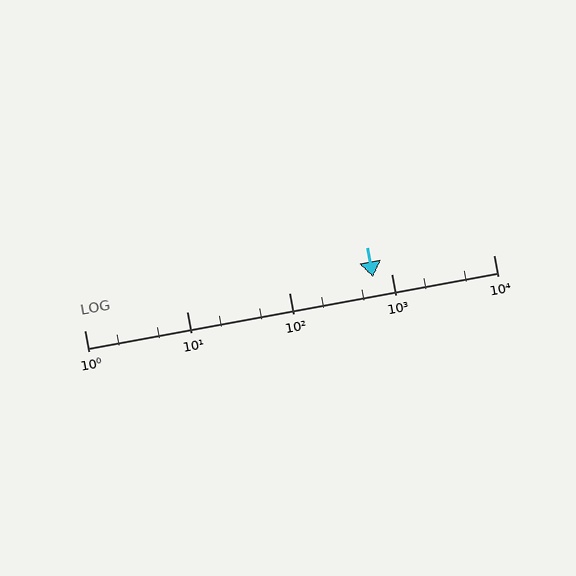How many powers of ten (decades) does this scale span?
The scale spans 4 decades, from 1 to 10000.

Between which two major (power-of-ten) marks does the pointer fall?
The pointer is between 100 and 1000.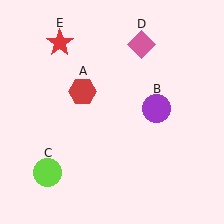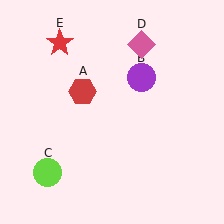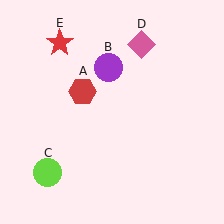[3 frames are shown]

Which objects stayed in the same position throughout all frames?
Red hexagon (object A) and lime circle (object C) and pink diamond (object D) and red star (object E) remained stationary.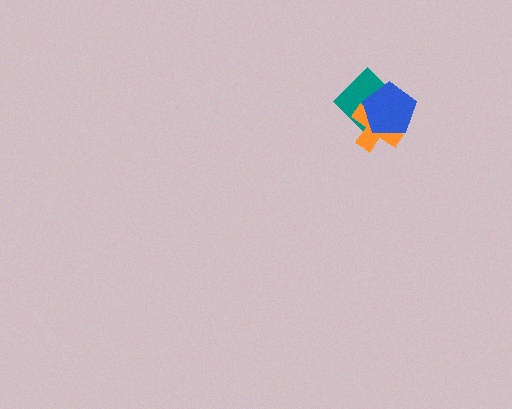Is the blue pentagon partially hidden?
No, no other shape covers it.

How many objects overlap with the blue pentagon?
2 objects overlap with the blue pentagon.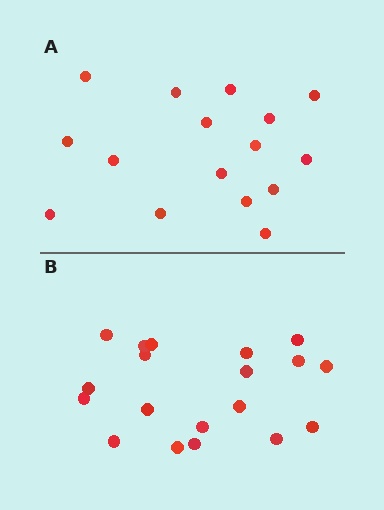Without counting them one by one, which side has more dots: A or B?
Region B (the bottom region) has more dots.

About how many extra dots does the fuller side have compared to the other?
Region B has just a few more — roughly 2 or 3 more dots than region A.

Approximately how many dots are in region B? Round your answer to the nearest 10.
About 20 dots. (The exact count is 19, which rounds to 20.)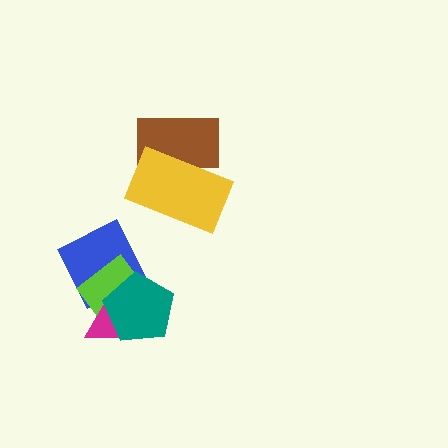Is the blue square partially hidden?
Yes, it is partially covered by another shape.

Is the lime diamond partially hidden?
Yes, it is partially covered by another shape.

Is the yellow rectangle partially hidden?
No, no other shape covers it.